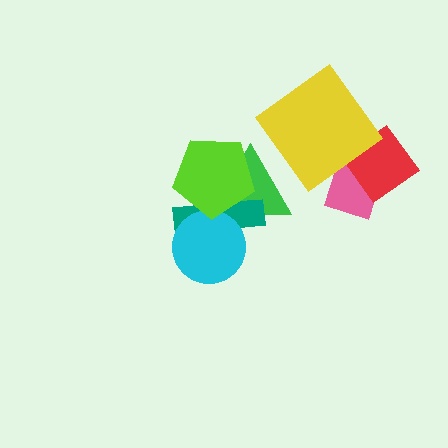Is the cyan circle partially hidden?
Yes, it is partially covered by another shape.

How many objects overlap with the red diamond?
1 object overlaps with the red diamond.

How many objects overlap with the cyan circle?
3 objects overlap with the cyan circle.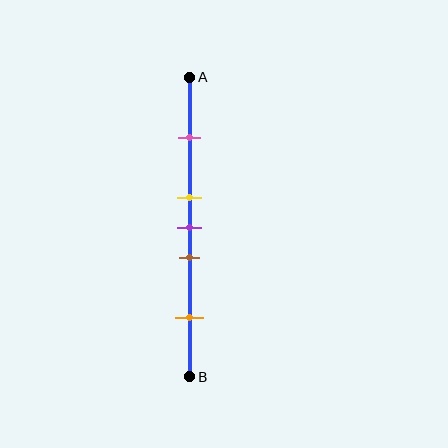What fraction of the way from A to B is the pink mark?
The pink mark is approximately 20% (0.2) of the way from A to B.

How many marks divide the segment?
There are 5 marks dividing the segment.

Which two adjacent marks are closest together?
The yellow and purple marks are the closest adjacent pair.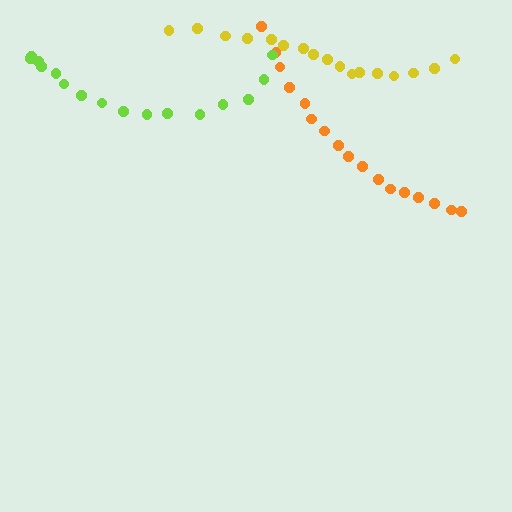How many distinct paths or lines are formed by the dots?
There are 3 distinct paths.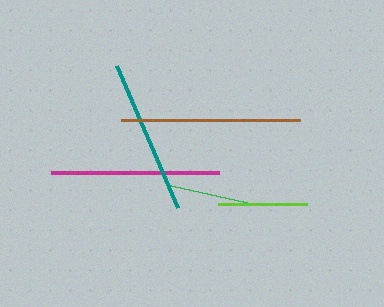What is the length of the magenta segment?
The magenta segment is approximately 168 pixels long.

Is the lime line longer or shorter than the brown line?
The brown line is longer than the lime line.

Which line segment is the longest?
The brown line is the longest at approximately 178 pixels.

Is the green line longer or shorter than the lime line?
The lime line is longer than the green line.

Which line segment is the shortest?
The green line is the shortest at approximately 79 pixels.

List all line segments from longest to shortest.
From longest to shortest: brown, magenta, teal, lime, green.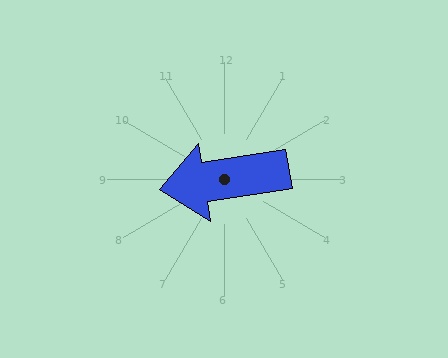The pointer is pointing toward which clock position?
Roughly 9 o'clock.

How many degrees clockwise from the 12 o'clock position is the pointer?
Approximately 261 degrees.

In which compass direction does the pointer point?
West.